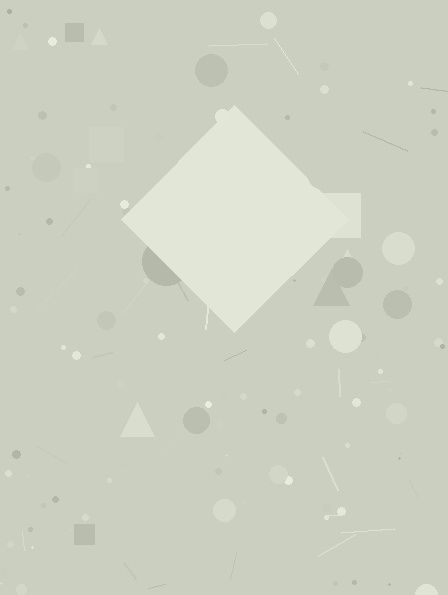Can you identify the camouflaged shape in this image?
The camouflaged shape is a diamond.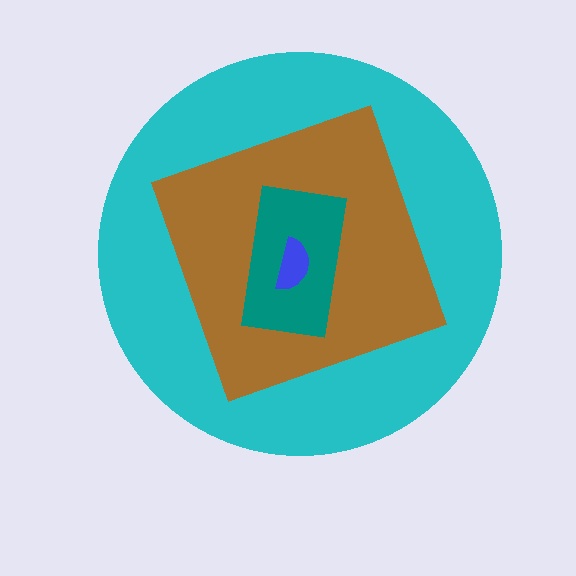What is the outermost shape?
The cyan circle.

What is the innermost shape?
The blue semicircle.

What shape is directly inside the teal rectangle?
The blue semicircle.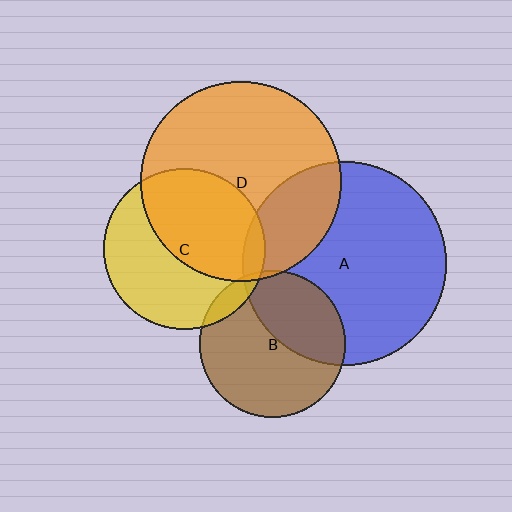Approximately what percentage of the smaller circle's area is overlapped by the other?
Approximately 5%.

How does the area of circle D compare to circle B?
Approximately 1.9 times.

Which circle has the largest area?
Circle A (blue).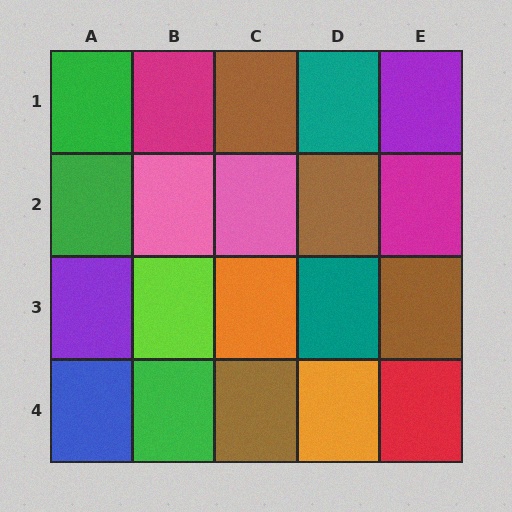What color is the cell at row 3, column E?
Brown.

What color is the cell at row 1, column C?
Brown.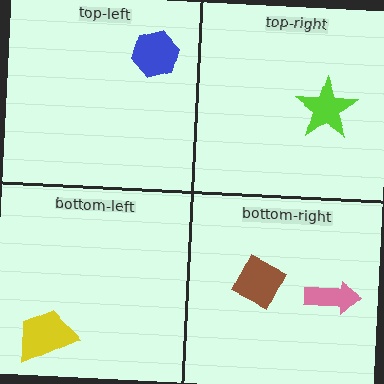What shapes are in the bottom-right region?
The brown diamond, the pink arrow.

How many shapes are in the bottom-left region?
1.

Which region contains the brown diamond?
The bottom-right region.